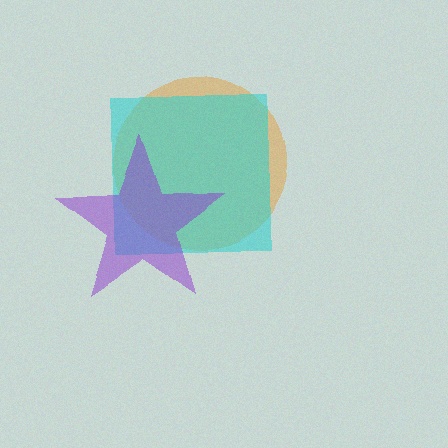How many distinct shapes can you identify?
There are 3 distinct shapes: an orange circle, a cyan square, a purple star.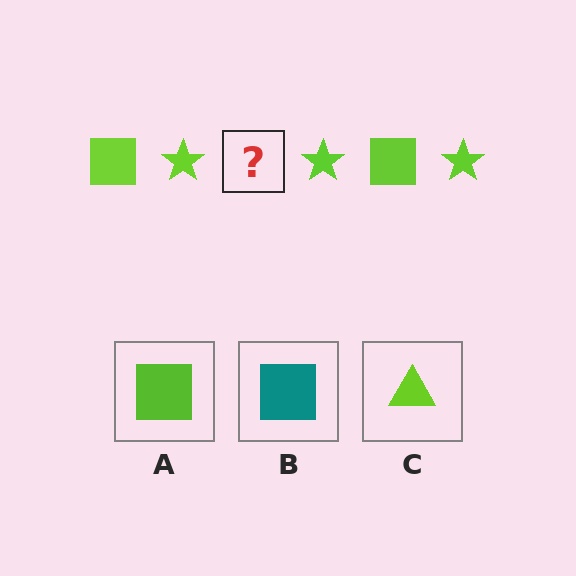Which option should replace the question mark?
Option A.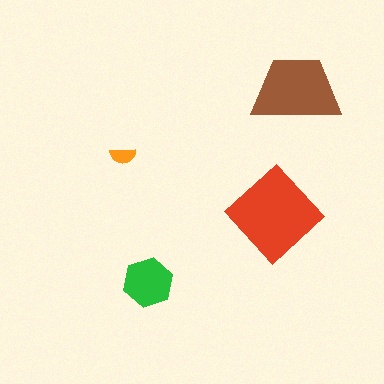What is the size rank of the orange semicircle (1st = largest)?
4th.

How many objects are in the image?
There are 4 objects in the image.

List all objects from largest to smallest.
The red diamond, the brown trapezoid, the green hexagon, the orange semicircle.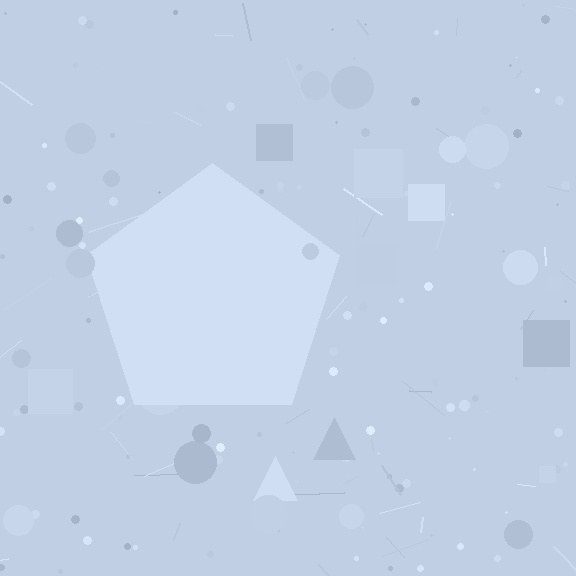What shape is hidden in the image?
A pentagon is hidden in the image.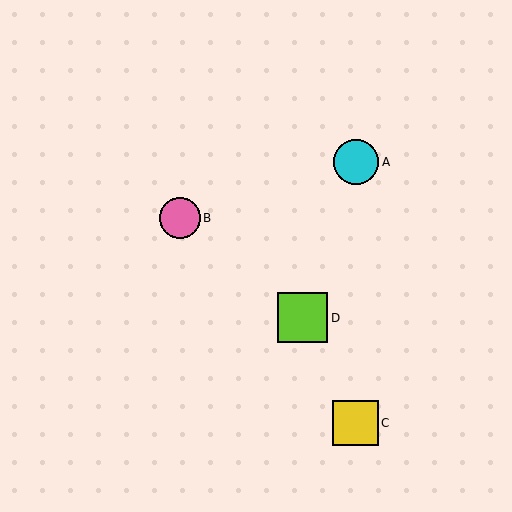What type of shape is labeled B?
Shape B is a pink circle.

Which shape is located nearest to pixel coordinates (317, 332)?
The lime square (labeled D) at (303, 318) is nearest to that location.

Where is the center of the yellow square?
The center of the yellow square is at (356, 423).